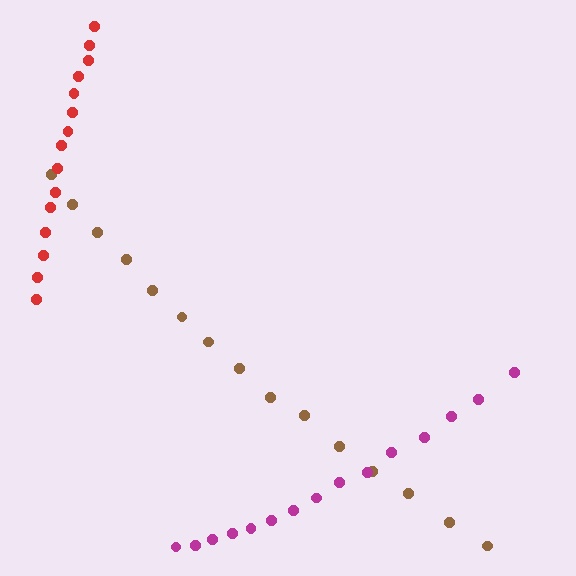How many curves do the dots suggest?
There are 3 distinct paths.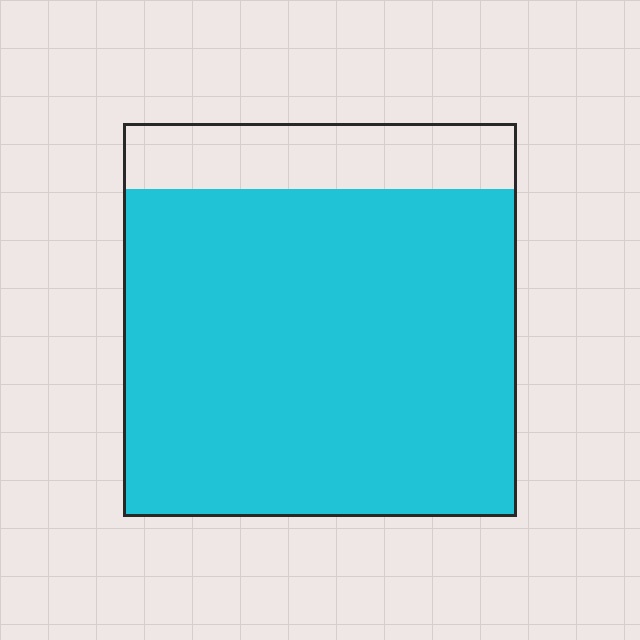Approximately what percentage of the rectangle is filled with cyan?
Approximately 85%.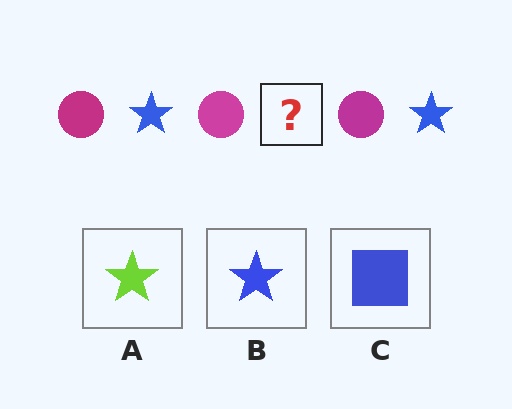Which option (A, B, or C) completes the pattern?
B.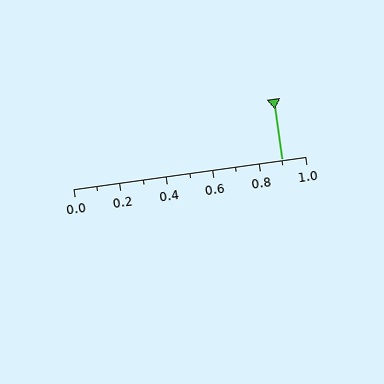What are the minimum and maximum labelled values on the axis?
The axis runs from 0.0 to 1.0.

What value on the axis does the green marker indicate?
The marker indicates approximately 0.9.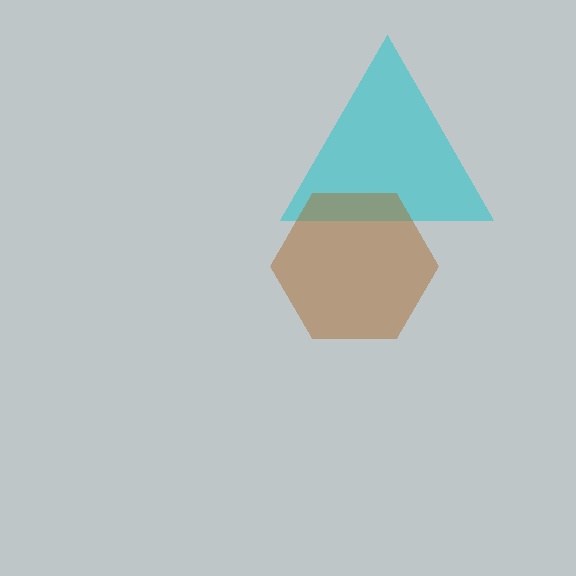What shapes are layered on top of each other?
The layered shapes are: a cyan triangle, a brown hexagon.